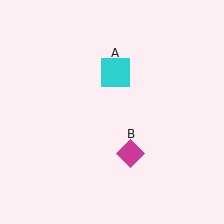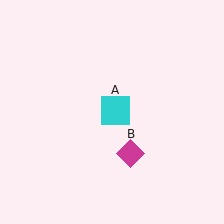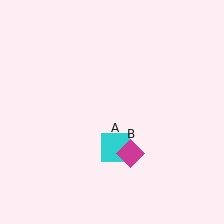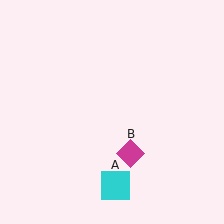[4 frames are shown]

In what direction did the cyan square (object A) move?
The cyan square (object A) moved down.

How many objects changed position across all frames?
1 object changed position: cyan square (object A).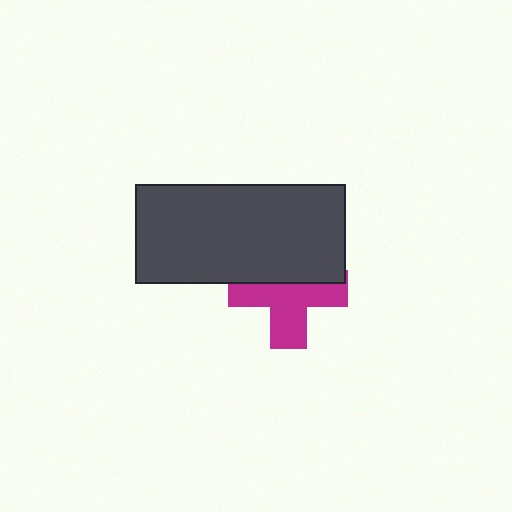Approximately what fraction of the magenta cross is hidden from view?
Roughly 42% of the magenta cross is hidden behind the dark gray rectangle.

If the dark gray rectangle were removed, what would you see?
You would see the complete magenta cross.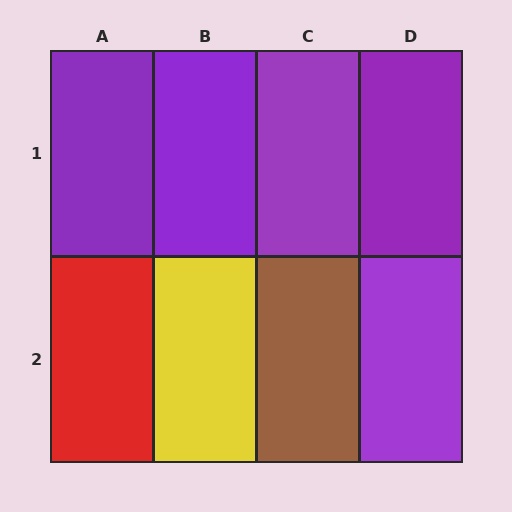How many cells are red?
1 cell is red.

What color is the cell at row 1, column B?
Purple.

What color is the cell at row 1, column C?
Purple.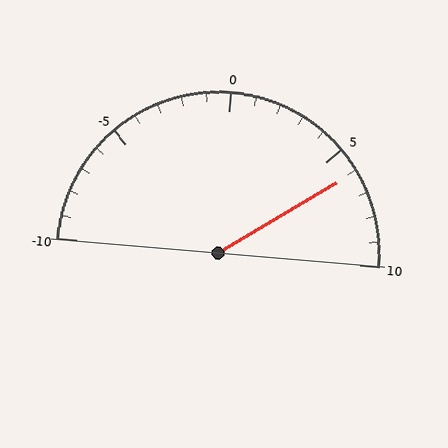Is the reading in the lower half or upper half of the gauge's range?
The reading is in the upper half of the range (-10 to 10).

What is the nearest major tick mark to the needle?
The nearest major tick mark is 5.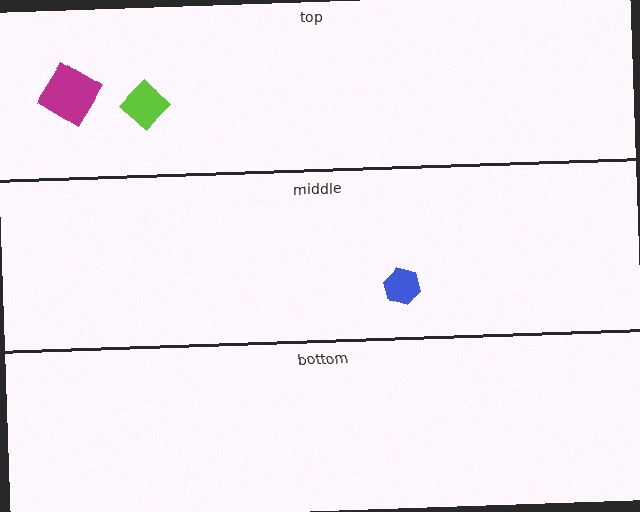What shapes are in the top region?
The lime diamond, the magenta diamond.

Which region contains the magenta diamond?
The top region.